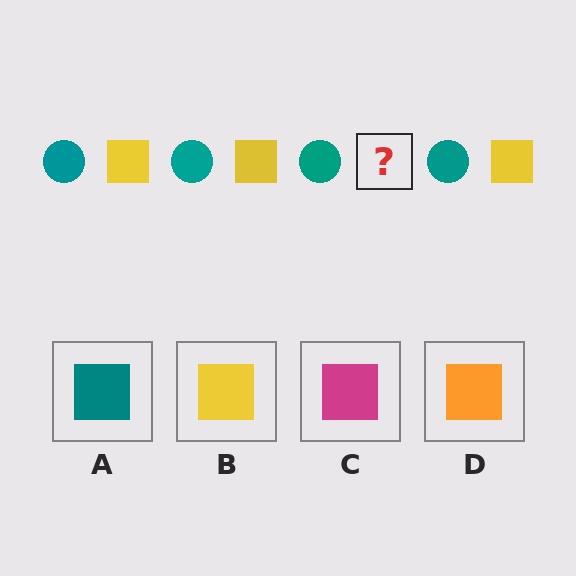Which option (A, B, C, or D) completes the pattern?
B.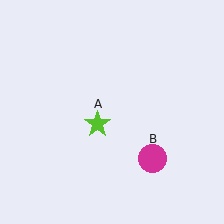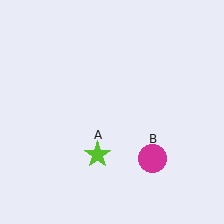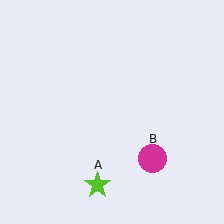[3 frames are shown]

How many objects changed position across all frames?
1 object changed position: lime star (object A).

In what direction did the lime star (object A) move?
The lime star (object A) moved down.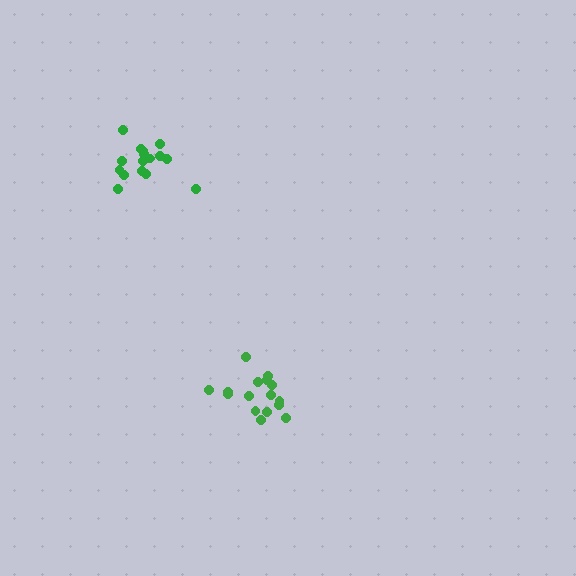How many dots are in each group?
Group 1: 16 dots, Group 2: 16 dots (32 total).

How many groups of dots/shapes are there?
There are 2 groups.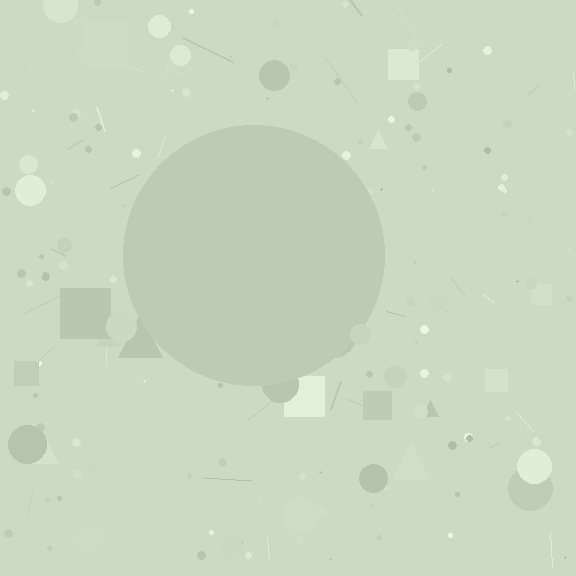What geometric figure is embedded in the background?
A circle is embedded in the background.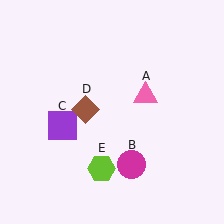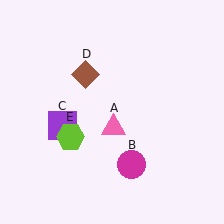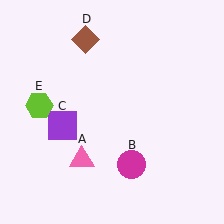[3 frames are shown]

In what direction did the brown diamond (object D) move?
The brown diamond (object D) moved up.